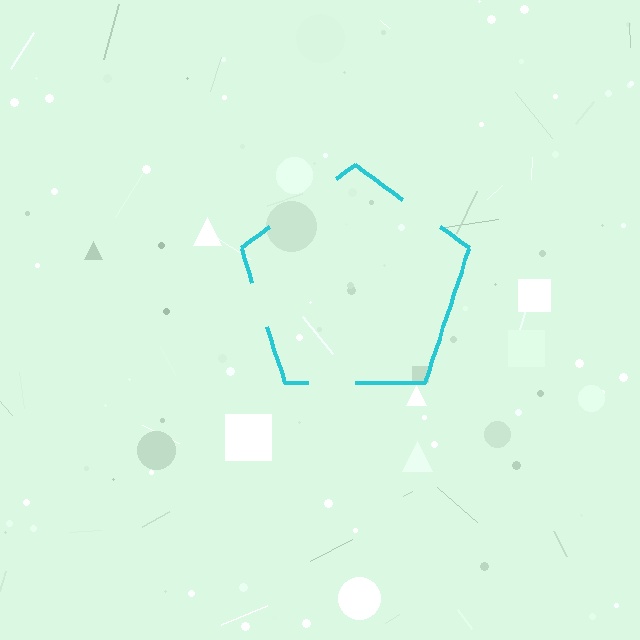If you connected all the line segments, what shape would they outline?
They would outline a pentagon.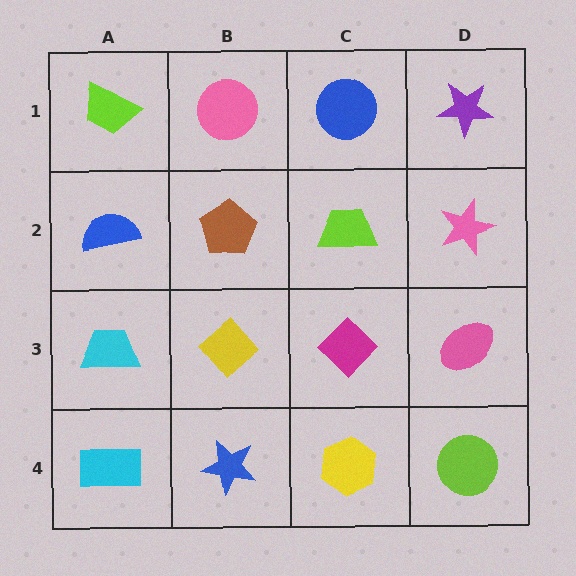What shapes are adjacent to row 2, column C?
A blue circle (row 1, column C), a magenta diamond (row 3, column C), a brown pentagon (row 2, column B), a pink star (row 2, column D).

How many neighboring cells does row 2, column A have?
3.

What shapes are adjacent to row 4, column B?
A yellow diamond (row 3, column B), a cyan rectangle (row 4, column A), a yellow hexagon (row 4, column C).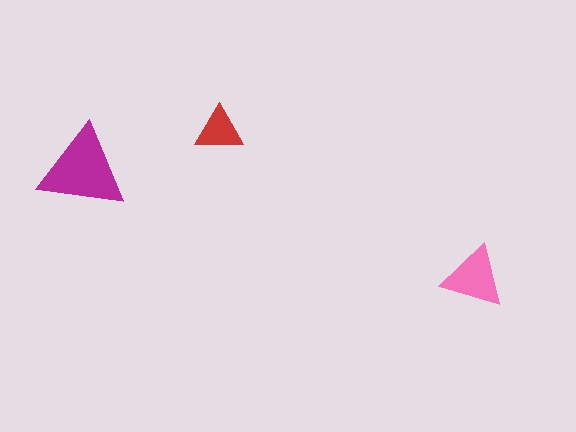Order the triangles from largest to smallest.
the magenta one, the pink one, the red one.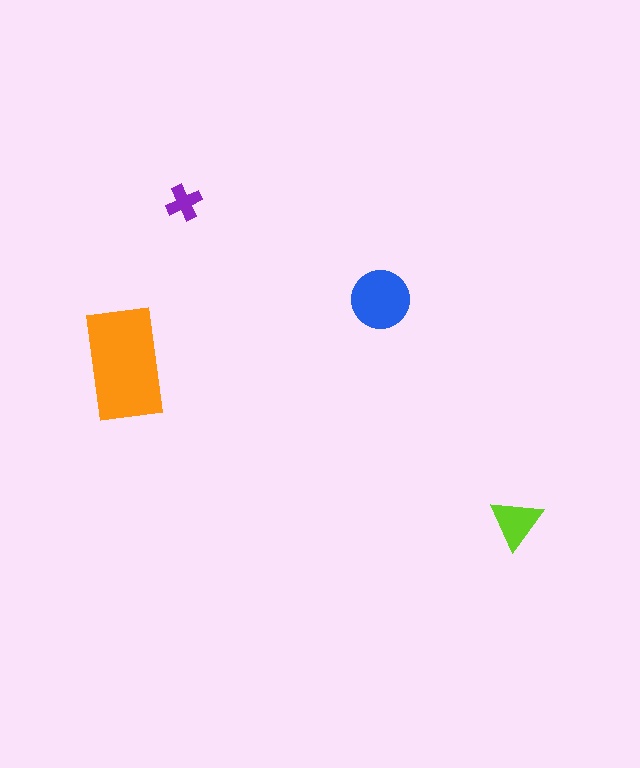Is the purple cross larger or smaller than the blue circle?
Smaller.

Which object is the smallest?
The purple cross.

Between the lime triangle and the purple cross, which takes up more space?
The lime triangle.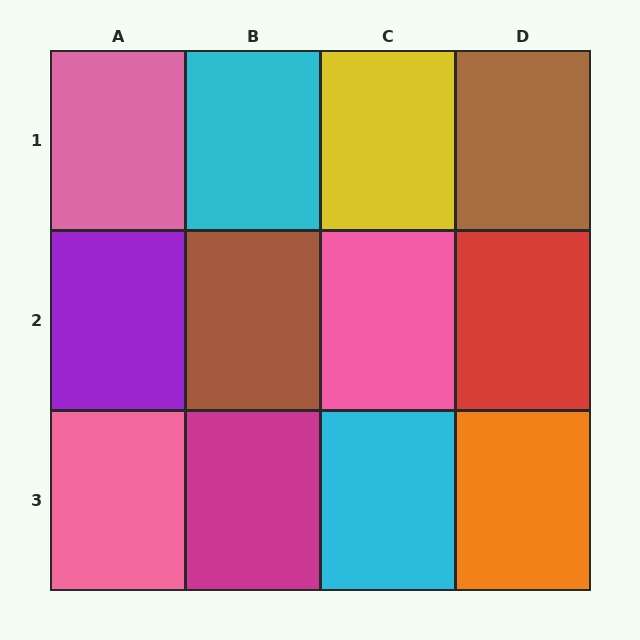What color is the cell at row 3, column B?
Magenta.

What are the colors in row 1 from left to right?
Pink, cyan, yellow, brown.